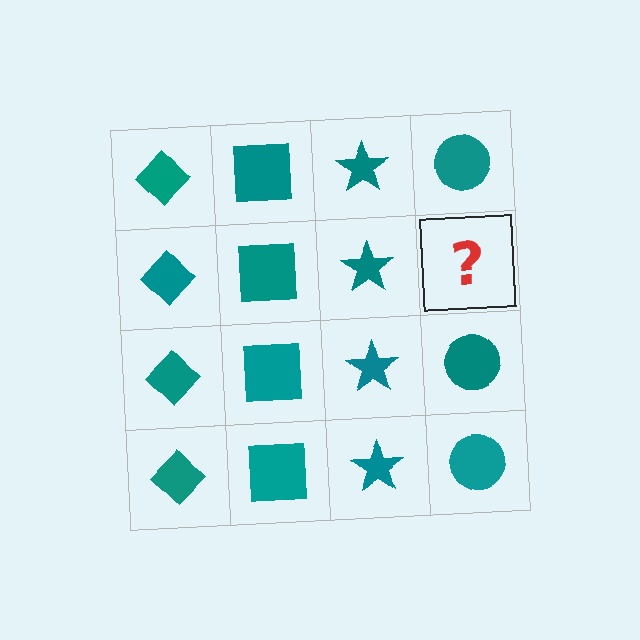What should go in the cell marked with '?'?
The missing cell should contain a teal circle.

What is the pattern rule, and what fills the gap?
The rule is that each column has a consistent shape. The gap should be filled with a teal circle.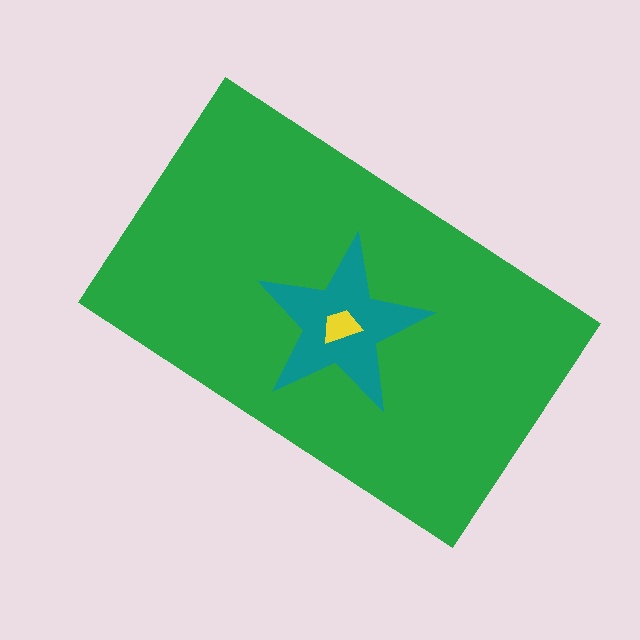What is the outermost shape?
The green rectangle.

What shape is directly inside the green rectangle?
The teal star.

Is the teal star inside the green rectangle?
Yes.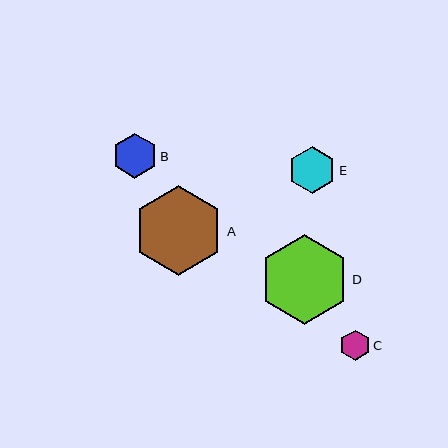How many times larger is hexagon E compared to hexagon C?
Hexagon E is approximately 1.6 times the size of hexagon C.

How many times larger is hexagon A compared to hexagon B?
Hexagon A is approximately 2.0 times the size of hexagon B.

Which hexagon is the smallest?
Hexagon C is the smallest with a size of approximately 30 pixels.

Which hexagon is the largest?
Hexagon A is the largest with a size of approximately 90 pixels.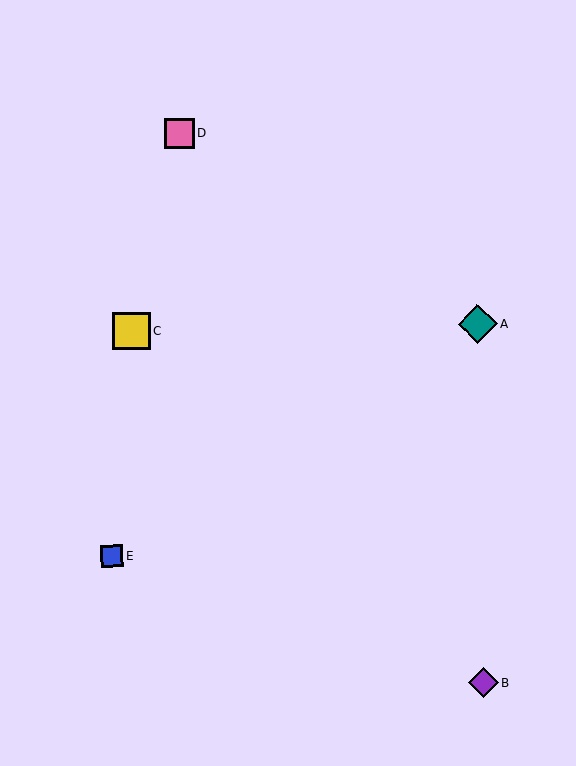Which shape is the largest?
The teal diamond (labeled A) is the largest.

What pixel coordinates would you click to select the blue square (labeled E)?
Click at (112, 556) to select the blue square E.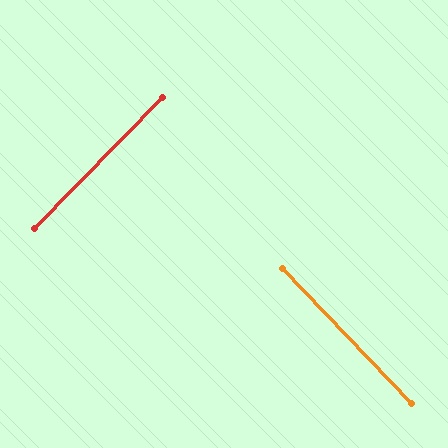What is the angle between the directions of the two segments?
Approximately 88 degrees.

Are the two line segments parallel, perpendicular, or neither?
Perpendicular — they meet at approximately 88°.